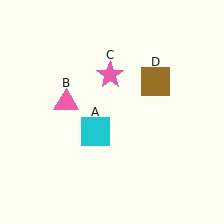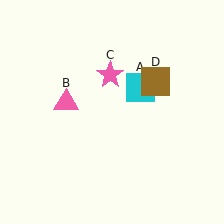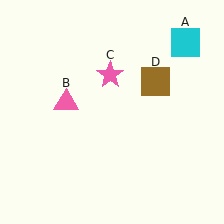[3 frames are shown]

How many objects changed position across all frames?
1 object changed position: cyan square (object A).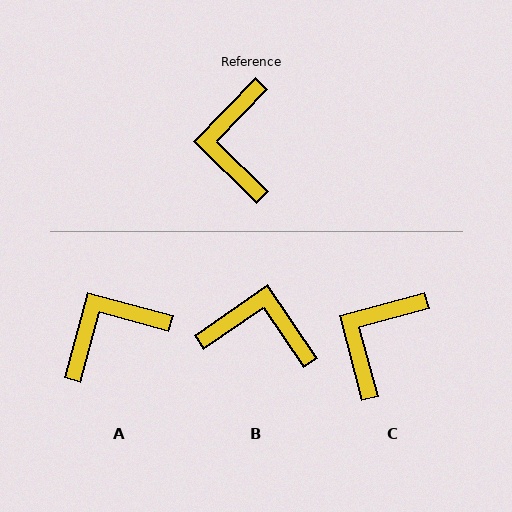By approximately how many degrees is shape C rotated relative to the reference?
Approximately 31 degrees clockwise.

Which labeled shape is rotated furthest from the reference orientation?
B, about 101 degrees away.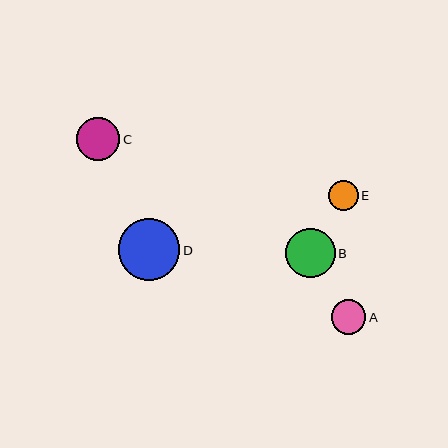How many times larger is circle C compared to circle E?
Circle C is approximately 1.4 times the size of circle E.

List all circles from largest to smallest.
From largest to smallest: D, B, C, A, E.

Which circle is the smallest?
Circle E is the smallest with a size of approximately 30 pixels.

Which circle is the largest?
Circle D is the largest with a size of approximately 62 pixels.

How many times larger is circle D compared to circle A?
Circle D is approximately 1.8 times the size of circle A.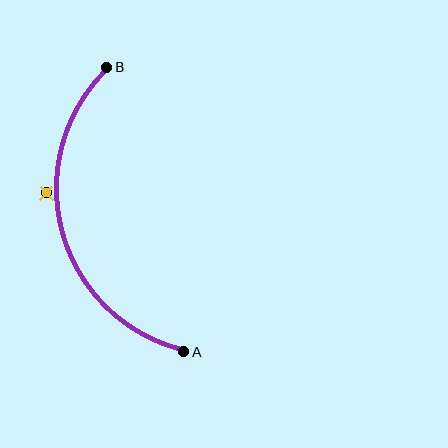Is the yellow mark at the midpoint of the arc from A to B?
No — the yellow mark does not lie on the arc at all. It sits slightly outside the curve.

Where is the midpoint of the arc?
The arc midpoint is the point on the curve farthest from the straight line joining A and B. It sits to the left of that line.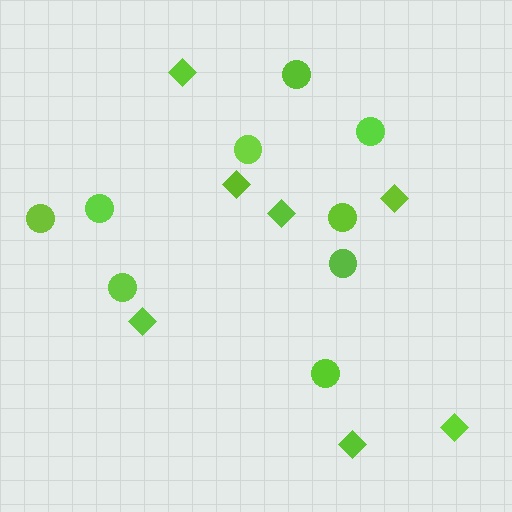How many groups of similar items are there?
There are 2 groups: one group of diamonds (7) and one group of circles (9).